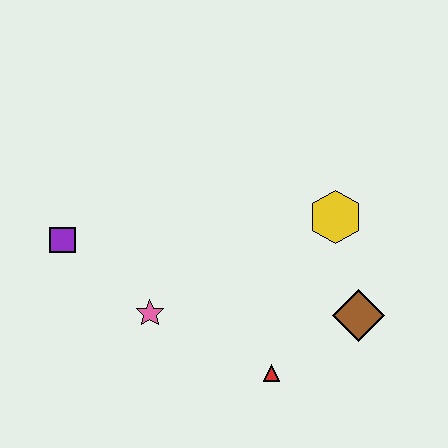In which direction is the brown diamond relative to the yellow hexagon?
The brown diamond is below the yellow hexagon.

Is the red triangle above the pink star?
No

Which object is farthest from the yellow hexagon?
The purple square is farthest from the yellow hexagon.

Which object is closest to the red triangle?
The brown diamond is closest to the red triangle.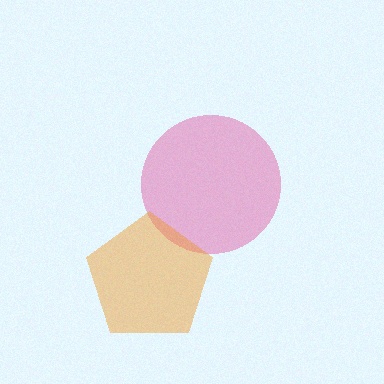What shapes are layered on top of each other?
The layered shapes are: a pink circle, an orange pentagon.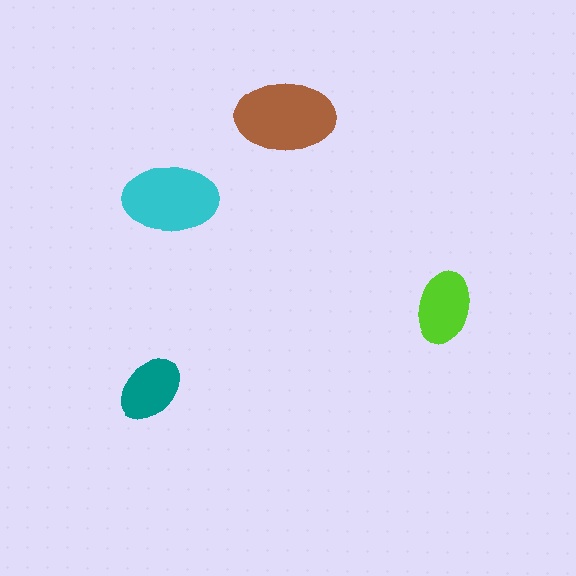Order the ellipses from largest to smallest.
the brown one, the cyan one, the lime one, the teal one.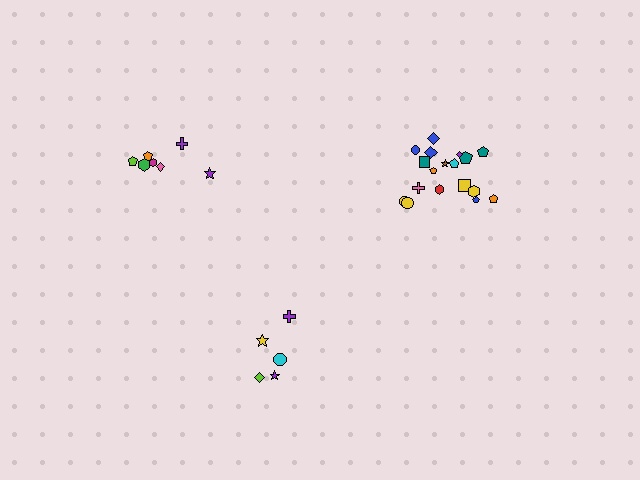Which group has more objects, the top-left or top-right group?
The top-right group.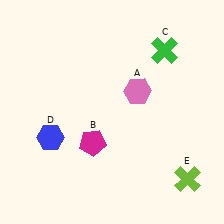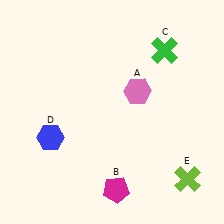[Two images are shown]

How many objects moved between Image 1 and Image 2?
1 object moved between the two images.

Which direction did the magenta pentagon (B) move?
The magenta pentagon (B) moved down.